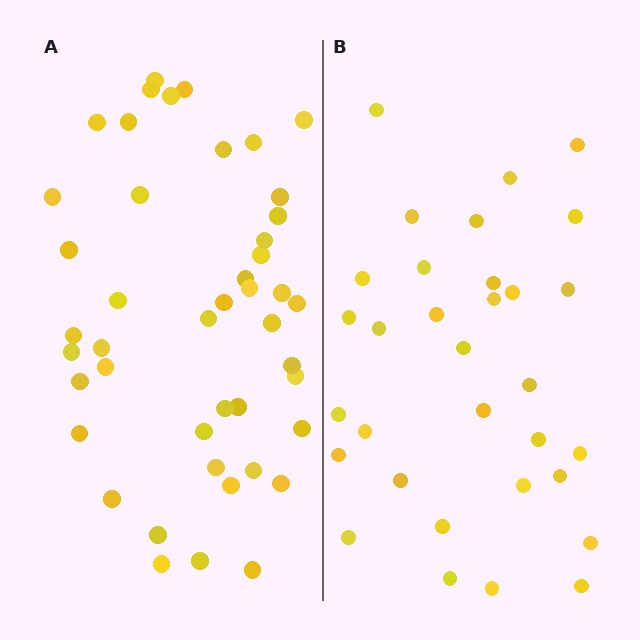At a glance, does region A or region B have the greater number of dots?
Region A (the left region) has more dots.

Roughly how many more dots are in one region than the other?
Region A has approximately 15 more dots than region B.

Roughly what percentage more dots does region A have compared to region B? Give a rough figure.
About 40% more.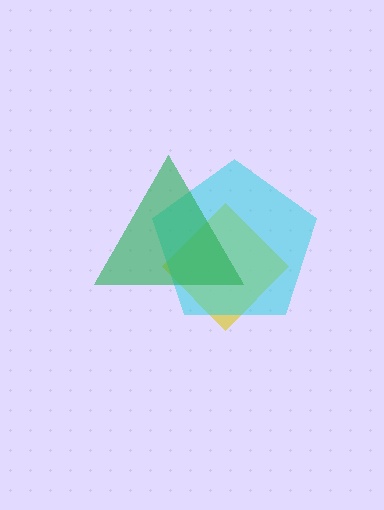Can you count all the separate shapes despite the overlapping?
Yes, there are 3 separate shapes.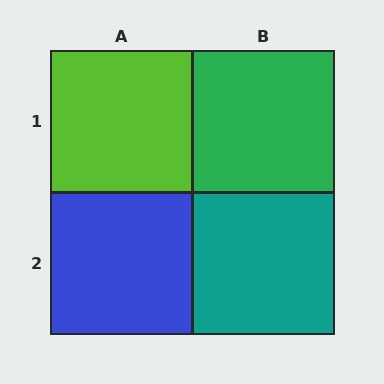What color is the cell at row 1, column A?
Lime.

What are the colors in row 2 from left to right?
Blue, teal.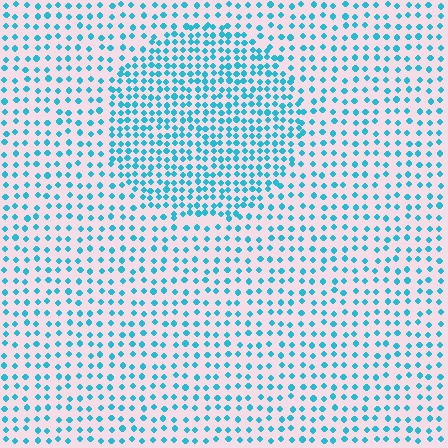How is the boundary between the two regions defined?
The boundary is defined by a change in element density (approximately 1.9x ratio). All elements are the same color, size, and shape.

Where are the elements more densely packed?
The elements are more densely packed inside the circle boundary.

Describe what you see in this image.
The image contains small cyan elements arranged at two different densities. A circle-shaped region is visible where the elements are more densely packed than the surrounding area.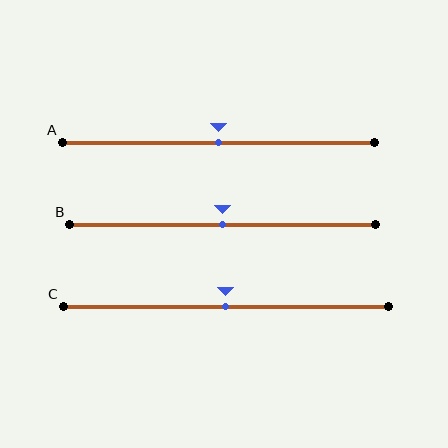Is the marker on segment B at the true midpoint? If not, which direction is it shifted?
Yes, the marker on segment B is at the true midpoint.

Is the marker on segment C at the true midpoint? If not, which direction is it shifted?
Yes, the marker on segment C is at the true midpoint.